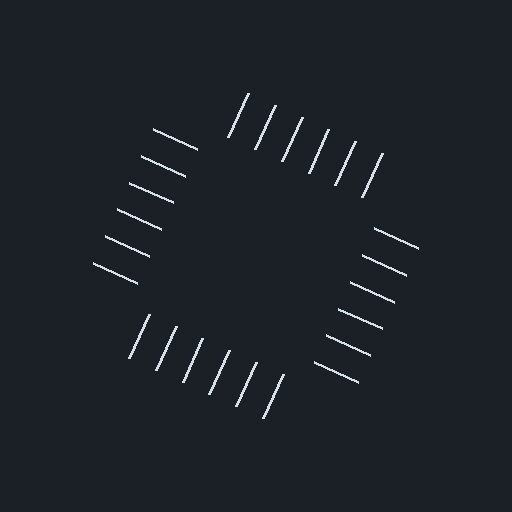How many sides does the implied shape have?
4 sides — the line-ends trace a square.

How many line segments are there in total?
24 — 6 along each of the 4 edges.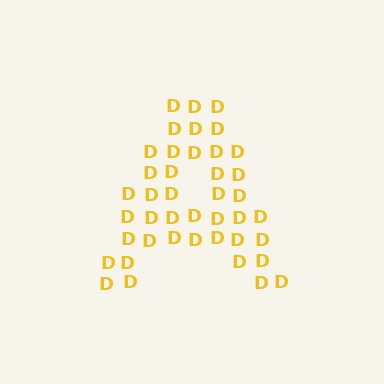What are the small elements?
The small elements are letter D's.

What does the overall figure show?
The overall figure shows the letter A.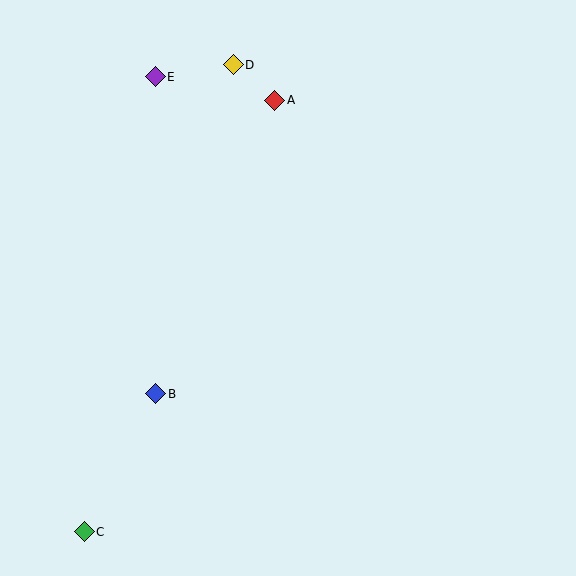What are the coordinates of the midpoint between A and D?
The midpoint between A and D is at (254, 83).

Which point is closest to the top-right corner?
Point A is closest to the top-right corner.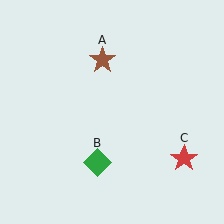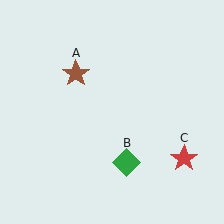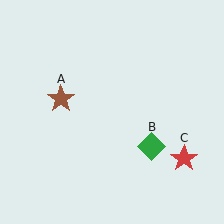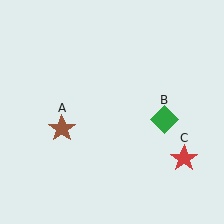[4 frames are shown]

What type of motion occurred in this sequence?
The brown star (object A), green diamond (object B) rotated counterclockwise around the center of the scene.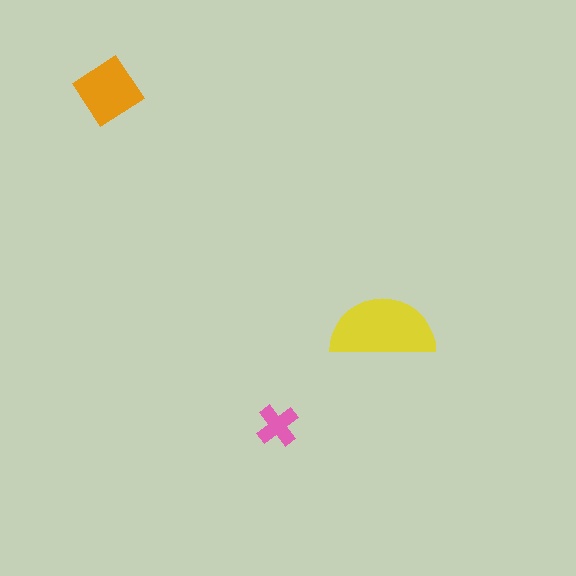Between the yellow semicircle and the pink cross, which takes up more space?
The yellow semicircle.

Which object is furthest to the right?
The yellow semicircle is rightmost.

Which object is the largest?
The yellow semicircle.